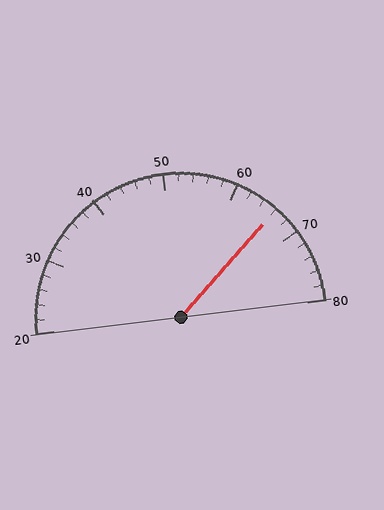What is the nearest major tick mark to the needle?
The nearest major tick mark is 70.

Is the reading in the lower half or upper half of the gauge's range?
The reading is in the upper half of the range (20 to 80).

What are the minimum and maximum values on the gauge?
The gauge ranges from 20 to 80.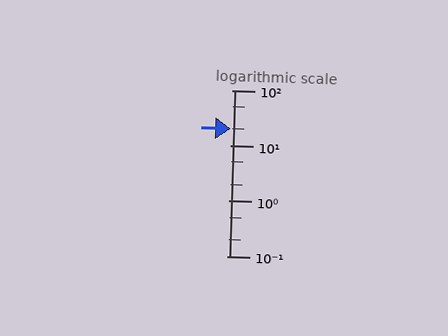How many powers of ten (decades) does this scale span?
The scale spans 3 decades, from 0.1 to 100.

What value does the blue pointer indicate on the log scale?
The pointer indicates approximately 20.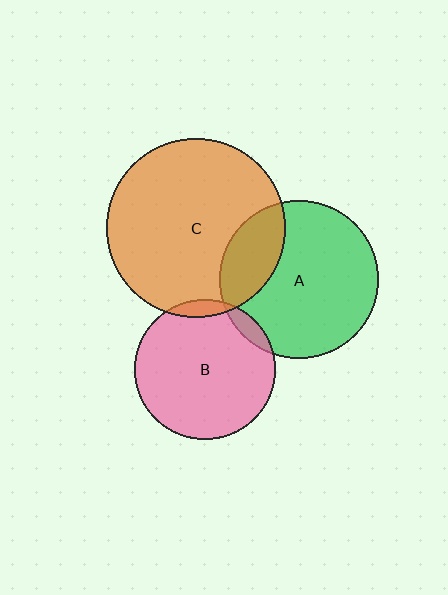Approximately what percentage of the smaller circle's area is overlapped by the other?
Approximately 25%.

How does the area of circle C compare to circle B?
Approximately 1.6 times.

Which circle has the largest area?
Circle C (orange).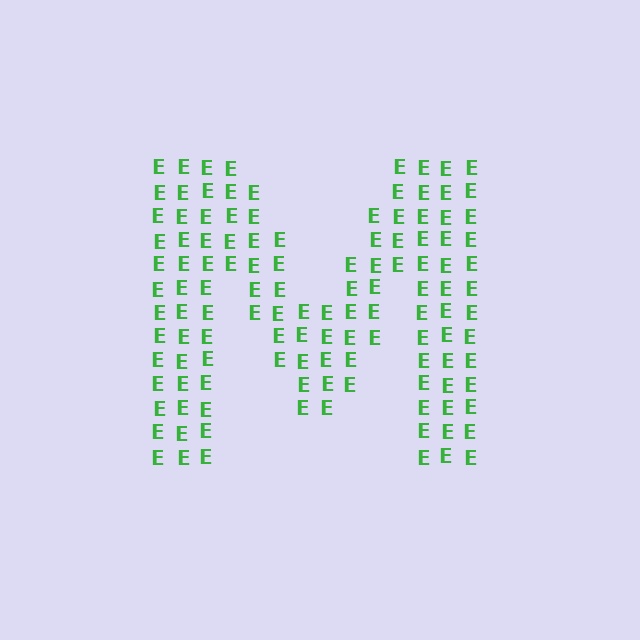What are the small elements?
The small elements are letter E's.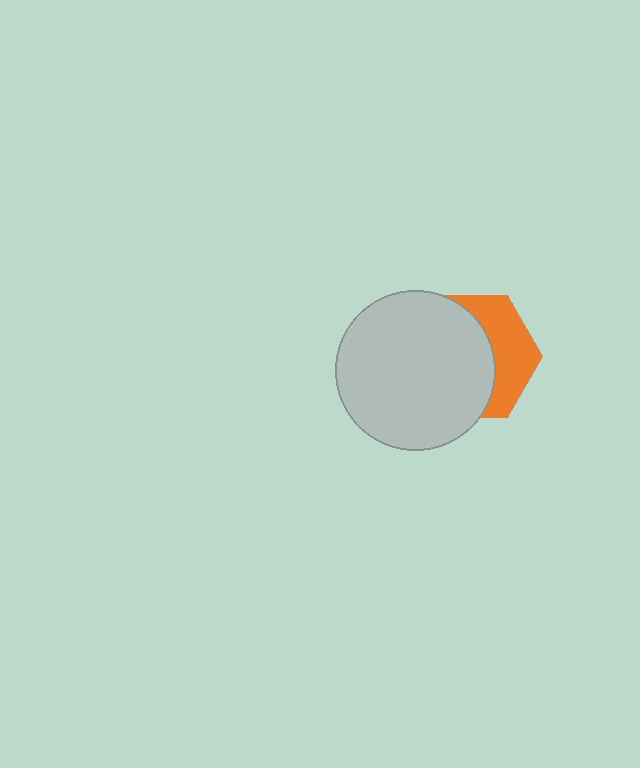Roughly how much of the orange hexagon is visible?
A small part of it is visible (roughly 38%).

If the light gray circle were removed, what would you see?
You would see the complete orange hexagon.